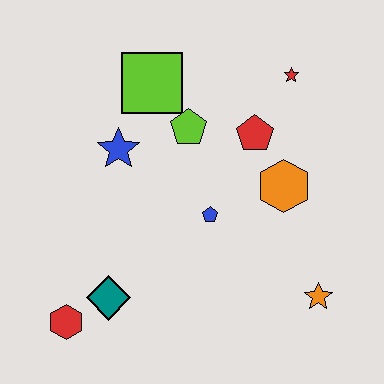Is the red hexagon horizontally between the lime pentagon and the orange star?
No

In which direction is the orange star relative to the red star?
The orange star is below the red star.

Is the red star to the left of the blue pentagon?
No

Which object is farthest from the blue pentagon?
The red hexagon is farthest from the blue pentagon.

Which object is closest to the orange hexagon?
The red pentagon is closest to the orange hexagon.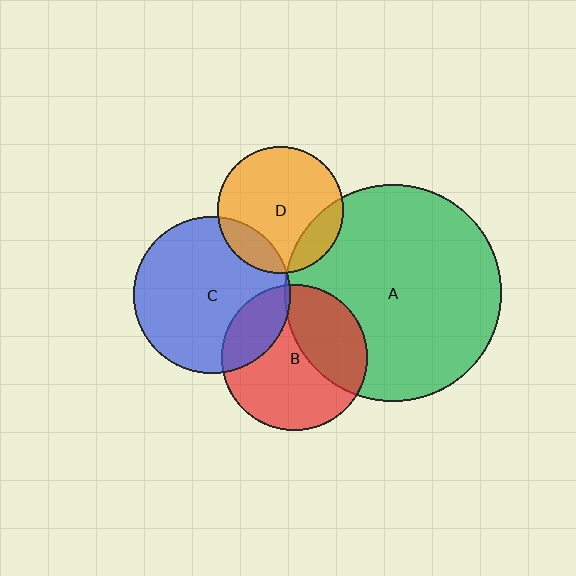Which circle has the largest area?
Circle A (green).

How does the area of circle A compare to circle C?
Approximately 1.9 times.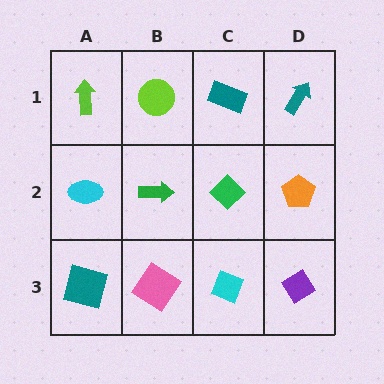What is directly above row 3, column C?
A green diamond.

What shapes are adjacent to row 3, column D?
An orange pentagon (row 2, column D), a cyan diamond (row 3, column C).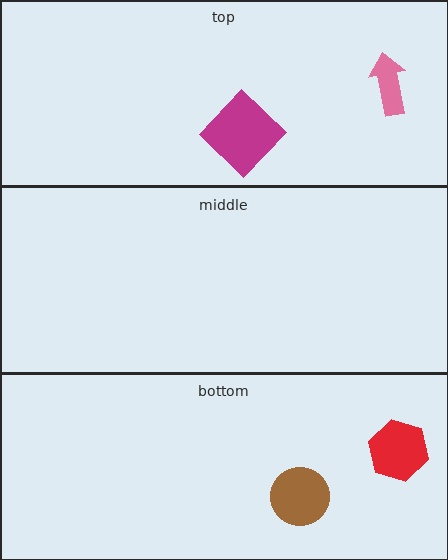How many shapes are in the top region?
2.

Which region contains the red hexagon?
The bottom region.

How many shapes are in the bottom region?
2.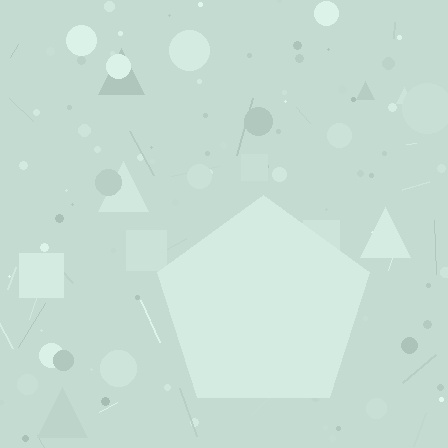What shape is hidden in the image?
A pentagon is hidden in the image.